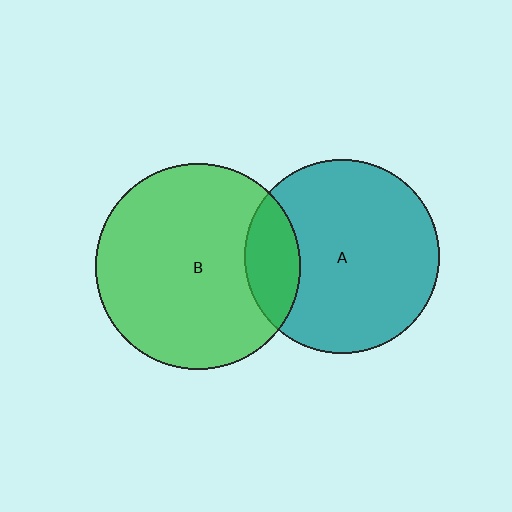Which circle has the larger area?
Circle B (green).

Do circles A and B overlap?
Yes.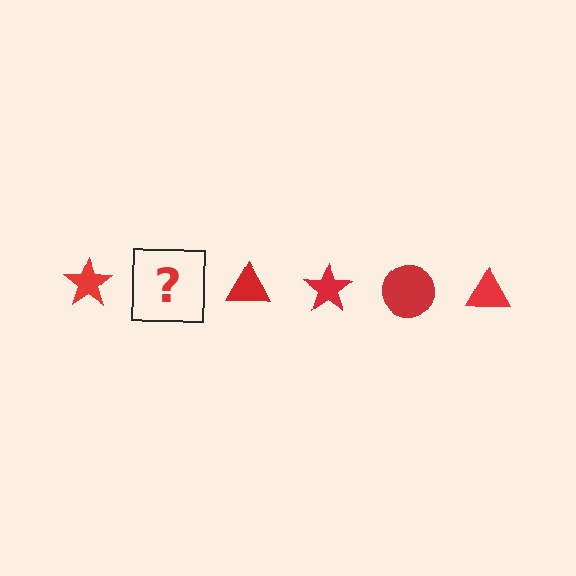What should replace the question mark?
The question mark should be replaced with a red circle.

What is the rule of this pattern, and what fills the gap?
The rule is that the pattern cycles through star, circle, triangle shapes in red. The gap should be filled with a red circle.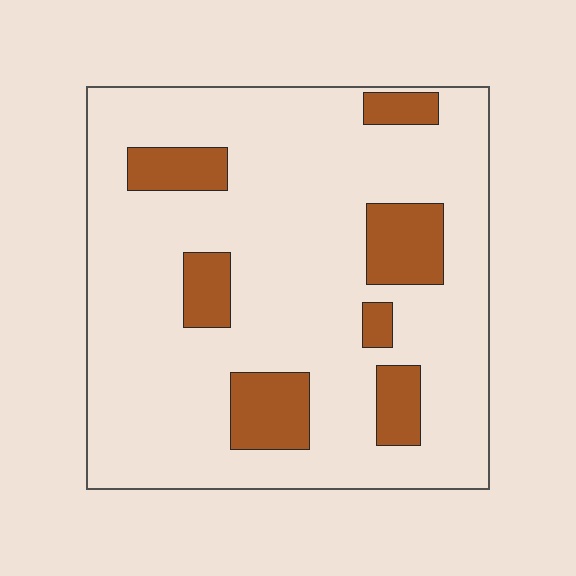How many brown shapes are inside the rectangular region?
7.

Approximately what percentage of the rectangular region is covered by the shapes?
Approximately 15%.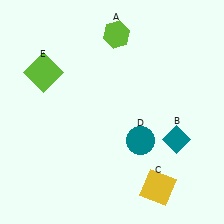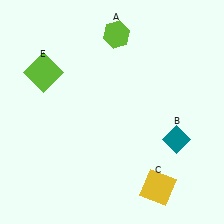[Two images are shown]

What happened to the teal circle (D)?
The teal circle (D) was removed in Image 2. It was in the bottom-right area of Image 1.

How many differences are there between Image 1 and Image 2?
There is 1 difference between the two images.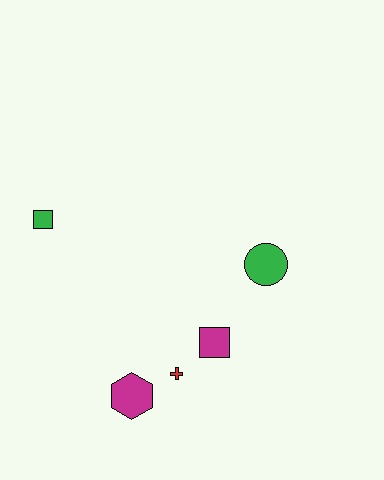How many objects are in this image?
There are 5 objects.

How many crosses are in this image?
There is 1 cross.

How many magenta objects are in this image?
There are 2 magenta objects.